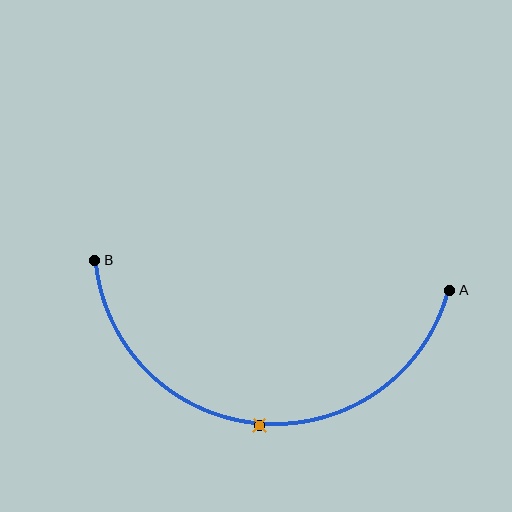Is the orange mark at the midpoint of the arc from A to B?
Yes. The orange mark lies on the arc at equal arc-length from both A and B — it is the arc midpoint.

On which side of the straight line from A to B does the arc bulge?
The arc bulges below the straight line connecting A and B.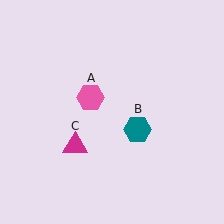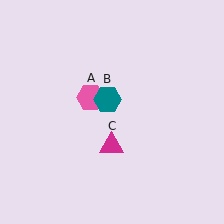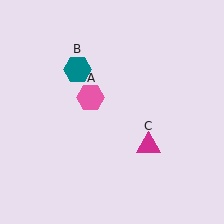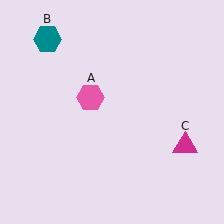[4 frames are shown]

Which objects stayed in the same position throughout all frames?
Pink hexagon (object A) remained stationary.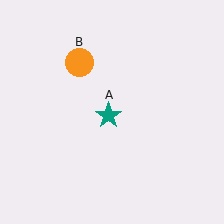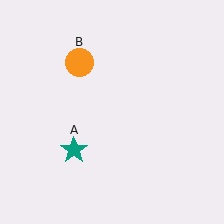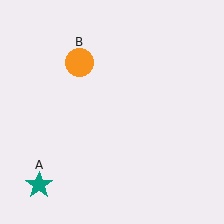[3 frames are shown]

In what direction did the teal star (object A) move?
The teal star (object A) moved down and to the left.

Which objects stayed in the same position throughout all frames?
Orange circle (object B) remained stationary.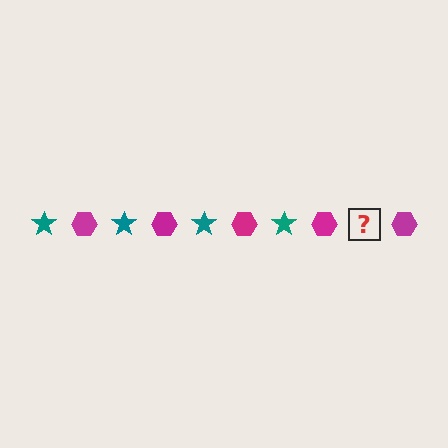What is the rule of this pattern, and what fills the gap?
The rule is that the pattern alternates between teal star and magenta hexagon. The gap should be filled with a teal star.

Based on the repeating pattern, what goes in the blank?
The blank should be a teal star.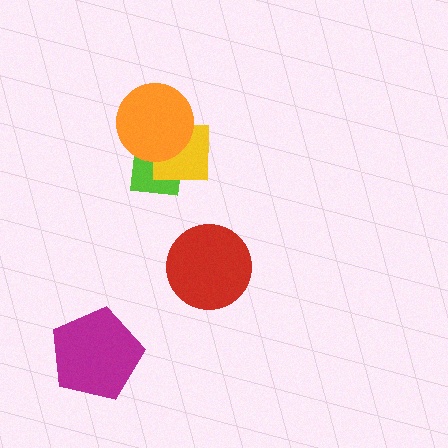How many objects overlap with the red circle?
0 objects overlap with the red circle.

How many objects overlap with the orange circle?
2 objects overlap with the orange circle.